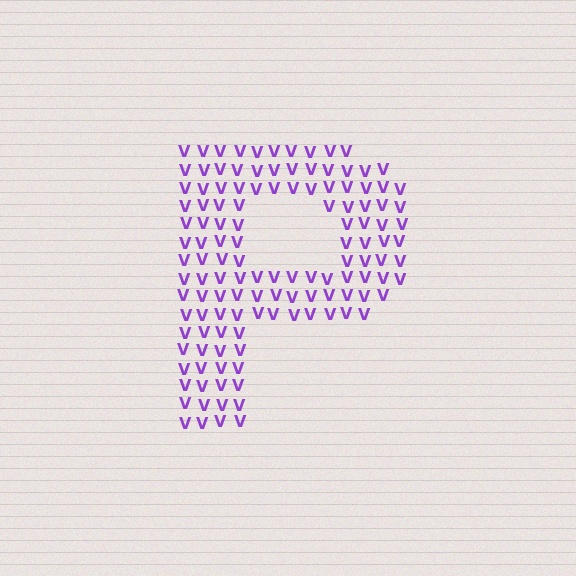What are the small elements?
The small elements are letter V's.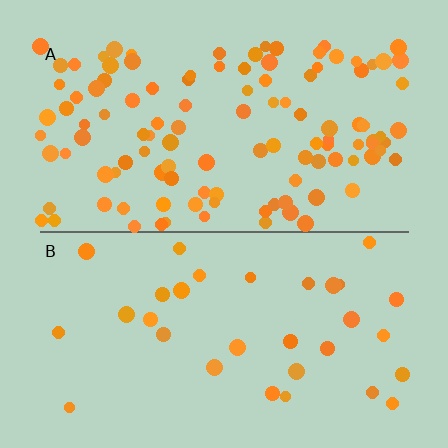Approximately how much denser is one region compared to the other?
Approximately 3.5× — region A over region B.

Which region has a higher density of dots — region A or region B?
A (the top).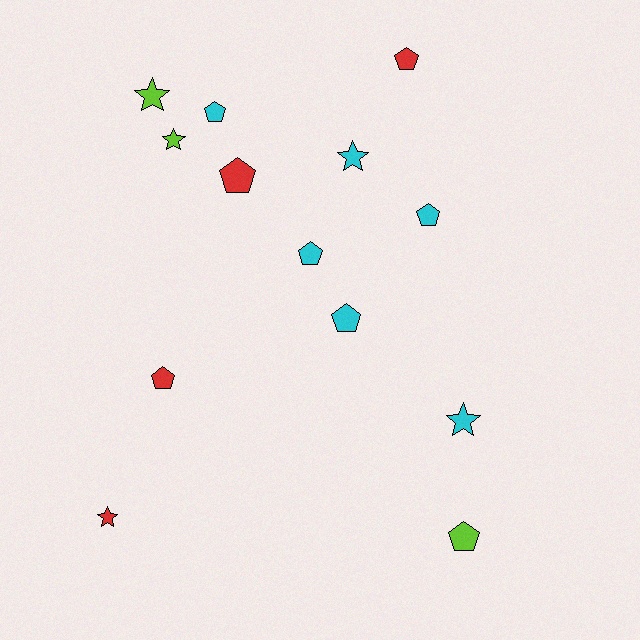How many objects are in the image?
There are 13 objects.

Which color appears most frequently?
Cyan, with 6 objects.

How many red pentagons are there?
There are 3 red pentagons.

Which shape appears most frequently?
Pentagon, with 8 objects.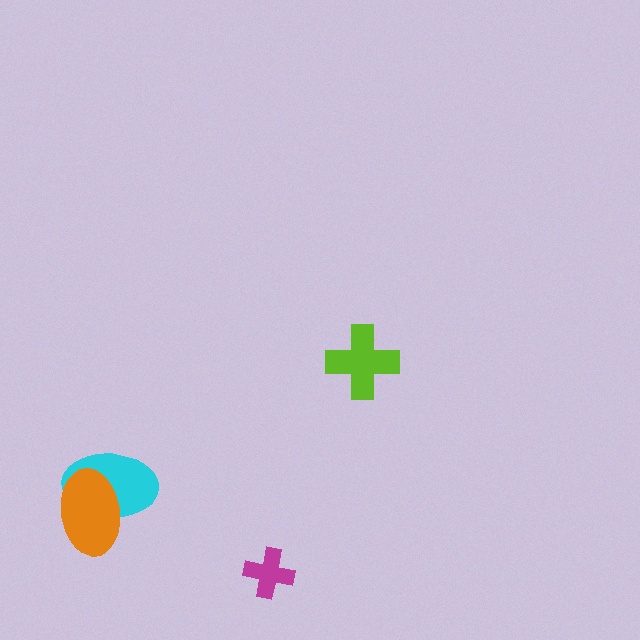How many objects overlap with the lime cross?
0 objects overlap with the lime cross.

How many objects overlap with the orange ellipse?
1 object overlaps with the orange ellipse.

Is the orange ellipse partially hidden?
No, no other shape covers it.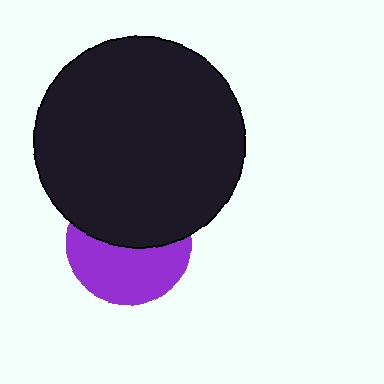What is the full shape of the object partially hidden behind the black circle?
The partially hidden object is a purple circle.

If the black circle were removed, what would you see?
You would see the complete purple circle.